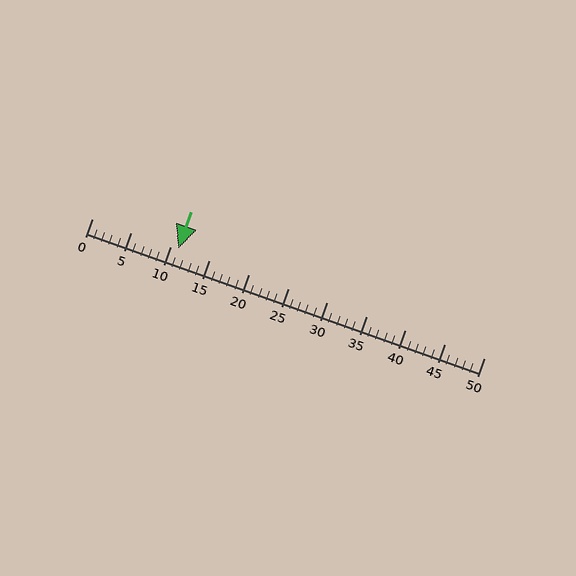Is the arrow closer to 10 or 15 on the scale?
The arrow is closer to 10.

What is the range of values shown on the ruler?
The ruler shows values from 0 to 50.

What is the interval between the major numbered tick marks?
The major tick marks are spaced 5 units apart.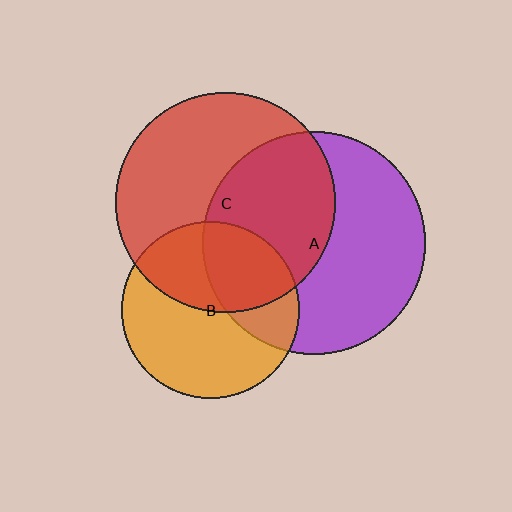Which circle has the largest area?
Circle A (purple).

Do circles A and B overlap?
Yes.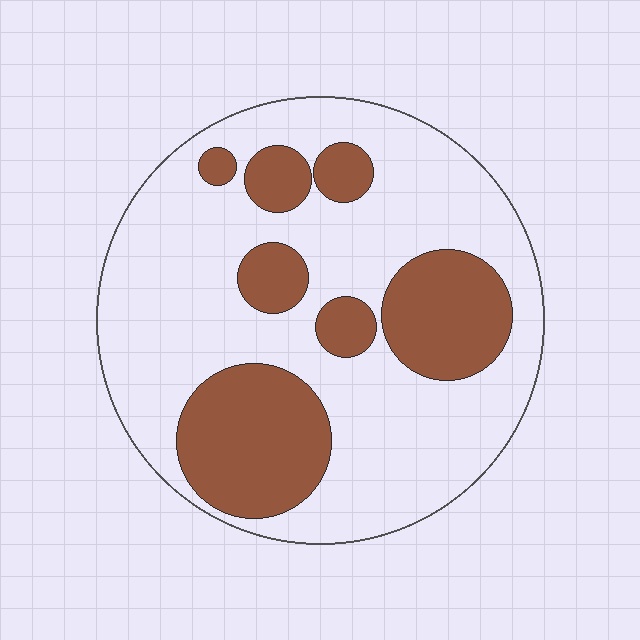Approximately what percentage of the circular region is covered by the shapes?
Approximately 30%.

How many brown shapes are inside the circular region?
7.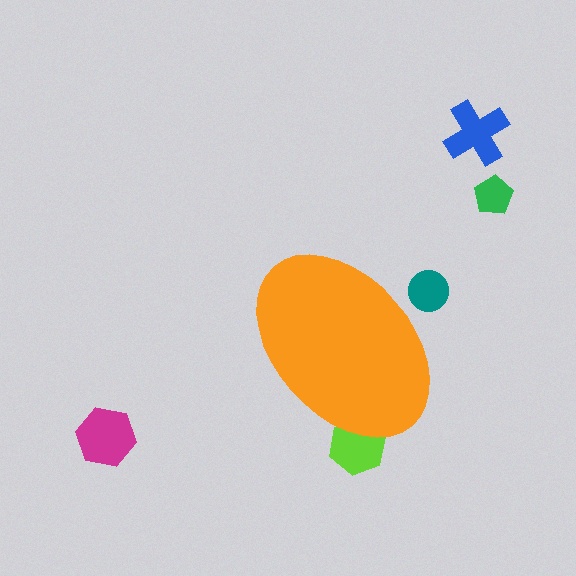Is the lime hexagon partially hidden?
Yes, the lime hexagon is partially hidden behind the orange ellipse.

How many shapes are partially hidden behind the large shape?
2 shapes are partially hidden.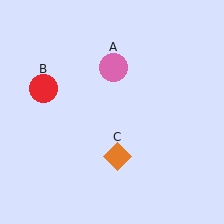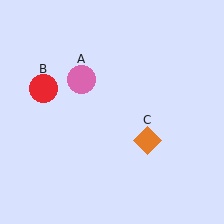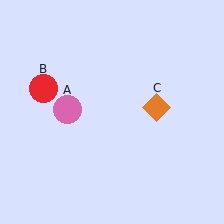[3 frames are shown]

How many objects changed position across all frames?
2 objects changed position: pink circle (object A), orange diamond (object C).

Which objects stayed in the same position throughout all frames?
Red circle (object B) remained stationary.